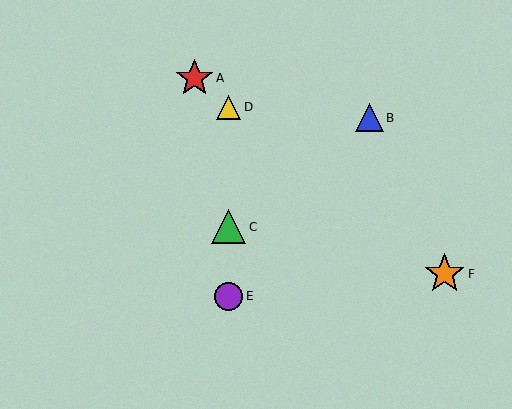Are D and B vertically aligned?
No, D is at x≈229 and B is at x≈369.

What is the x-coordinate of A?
Object A is at x≈195.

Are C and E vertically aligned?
Yes, both are at x≈229.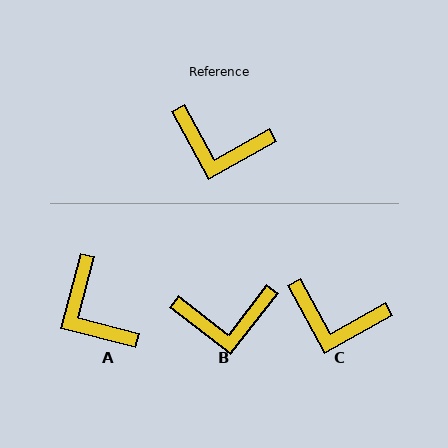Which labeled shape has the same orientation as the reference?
C.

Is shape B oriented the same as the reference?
No, it is off by about 23 degrees.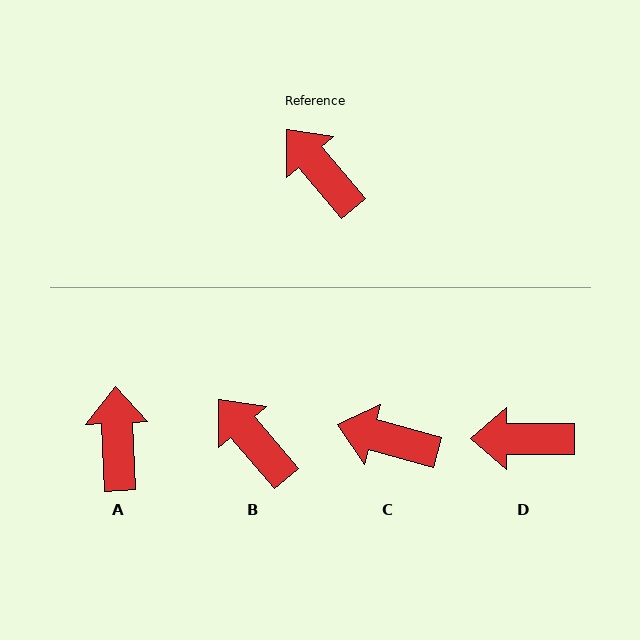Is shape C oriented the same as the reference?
No, it is off by about 34 degrees.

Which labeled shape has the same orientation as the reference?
B.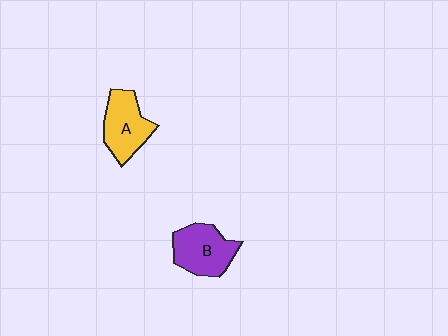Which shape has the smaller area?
Shape A (yellow).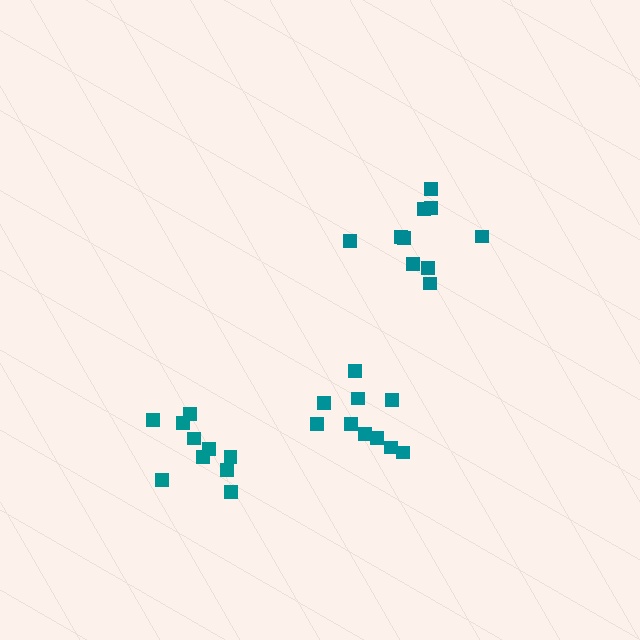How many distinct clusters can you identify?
There are 3 distinct clusters.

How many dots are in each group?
Group 1: 10 dots, Group 2: 10 dots, Group 3: 10 dots (30 total).